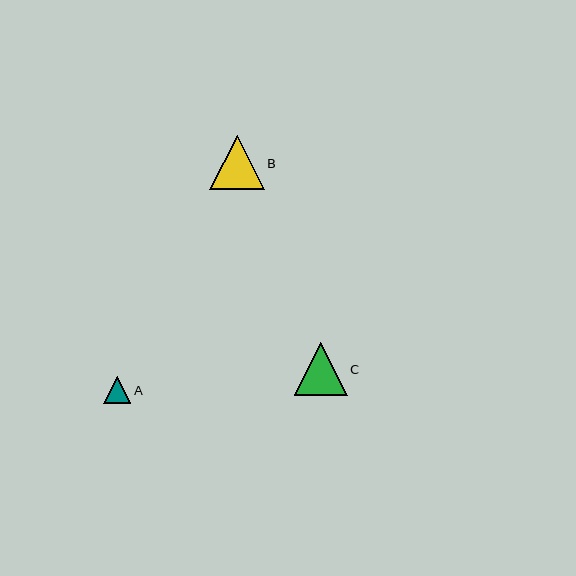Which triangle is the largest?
Triangle B is the largest with a size of approximately 54 pixels.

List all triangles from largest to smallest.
From largest to smallest: B, C, A.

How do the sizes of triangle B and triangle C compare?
Triangle B and triangle C are approximately the same size.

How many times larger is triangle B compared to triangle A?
Triangle B is approximately 2.0 times the size of triangle A.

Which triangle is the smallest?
Triangle A is the smallest with a size of approximately 27 pixels.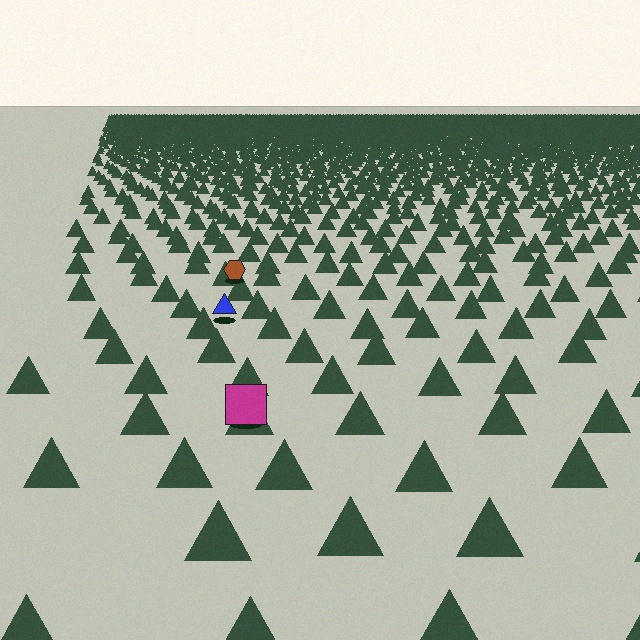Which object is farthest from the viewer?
The brown hexagon is farthest from the viewer. It appears smaller and the ground texture around it is denser.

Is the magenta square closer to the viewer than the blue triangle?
Yes. The magenta square is closer — you can tell from the texture gradient: the ground texture is coarser near it.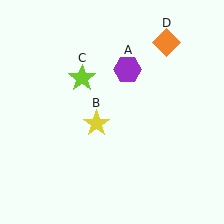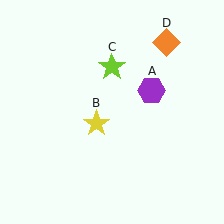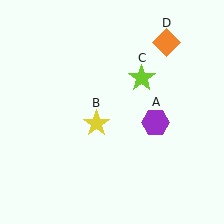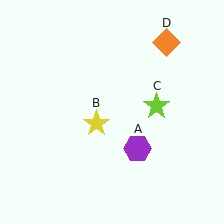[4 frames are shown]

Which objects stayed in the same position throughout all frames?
Yellow star (object B) and orange diamond (object D) remained stationary.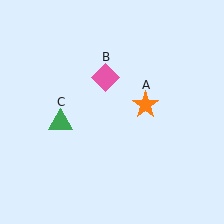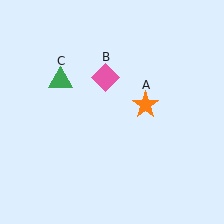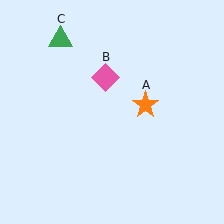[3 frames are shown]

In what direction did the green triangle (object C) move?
The green triangle (object C) moved up.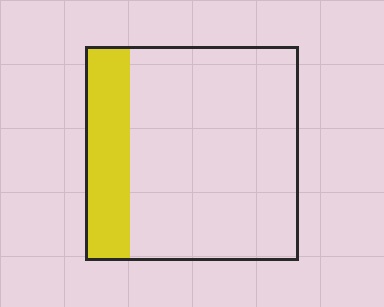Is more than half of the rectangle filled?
No.